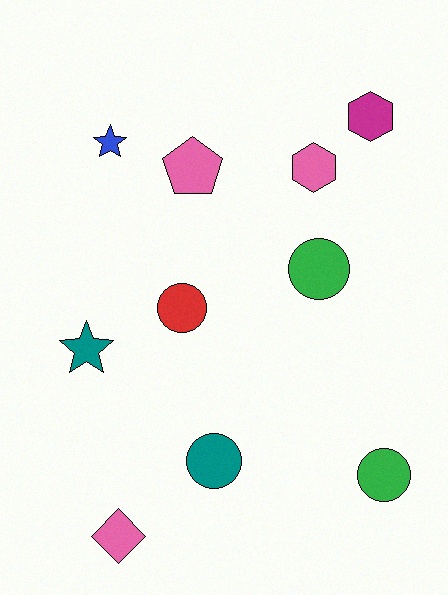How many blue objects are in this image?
There is 1 blue object.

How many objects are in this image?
There are 10 objects.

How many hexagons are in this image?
There are 2 hexagons.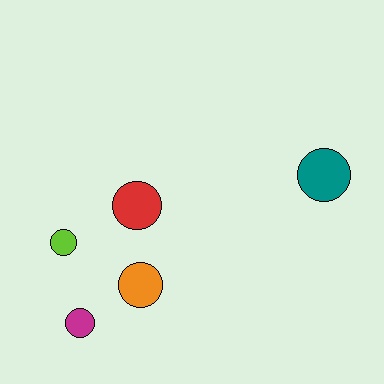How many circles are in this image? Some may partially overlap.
There are 5 circles.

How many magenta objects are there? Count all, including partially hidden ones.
There is 1 magenta object.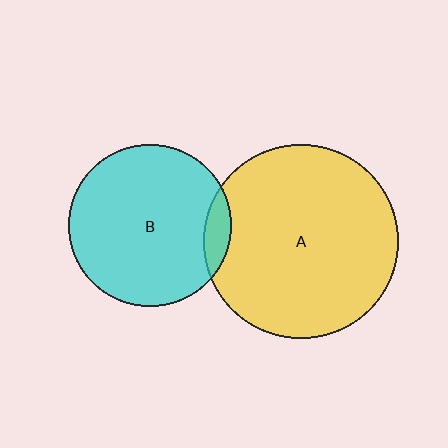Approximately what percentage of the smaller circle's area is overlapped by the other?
Approximately 10%.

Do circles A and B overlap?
Yes.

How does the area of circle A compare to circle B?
Approximately 1.4 times.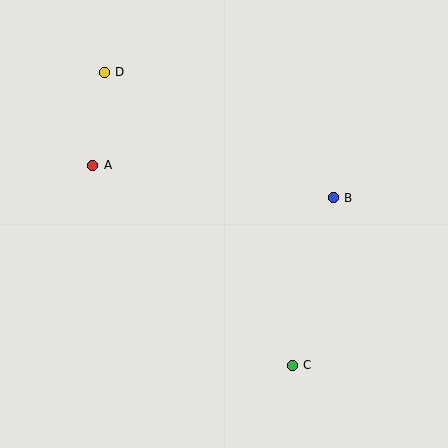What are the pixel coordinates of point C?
Point C is at (292, 365).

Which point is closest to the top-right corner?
Point B is closest to the top-right corner.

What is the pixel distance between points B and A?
The distance between B and A is 243 pixels.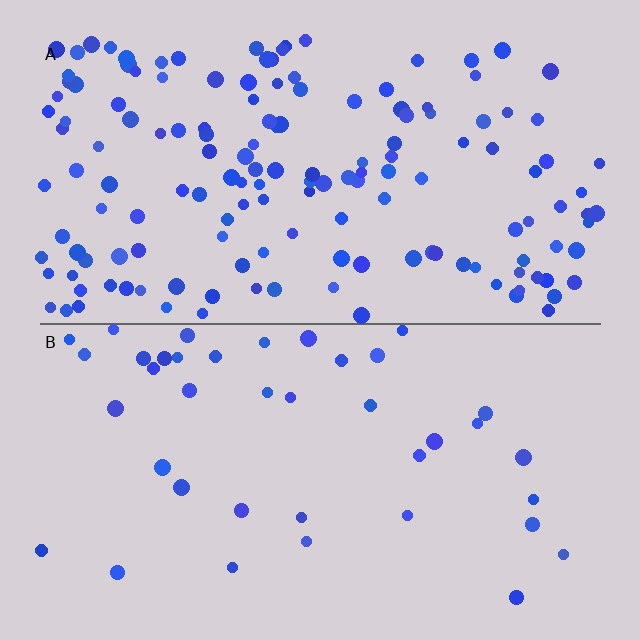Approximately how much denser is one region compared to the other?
Approximately 3.8× — region A over region B.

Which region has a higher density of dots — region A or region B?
A (the top).